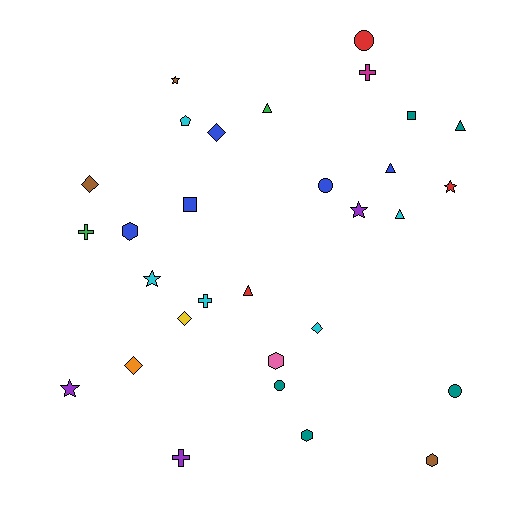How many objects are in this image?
There are 30 objects.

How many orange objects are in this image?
There is 1 orange object.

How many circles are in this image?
There are 4 circles.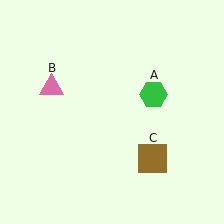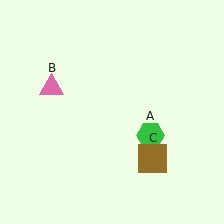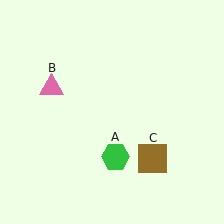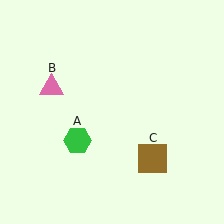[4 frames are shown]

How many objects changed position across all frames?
1 object changed position: green hexagon (object A).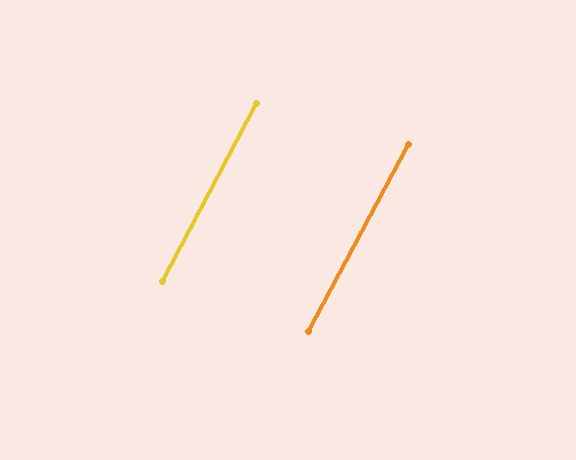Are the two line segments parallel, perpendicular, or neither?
Parallel — their directions differ by only 0.6°.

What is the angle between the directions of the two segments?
Approximately 1 degree.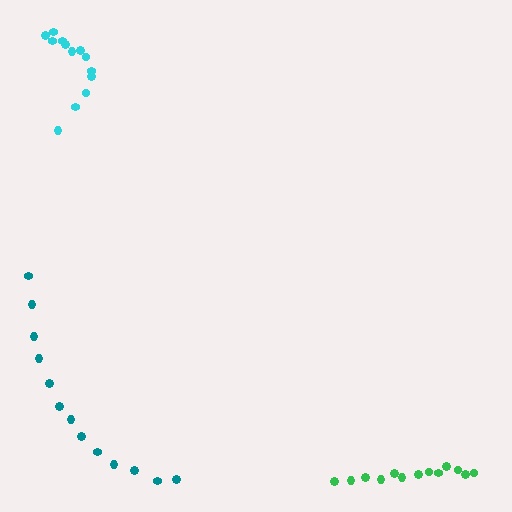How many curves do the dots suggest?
There are 3 distinct paths.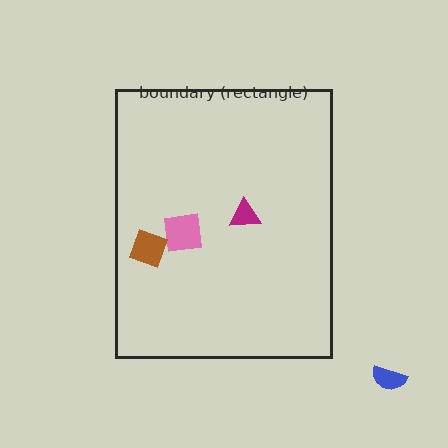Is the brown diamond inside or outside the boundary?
Inside.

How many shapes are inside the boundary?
3 inside, 1 outside.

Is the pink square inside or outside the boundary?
Inside.